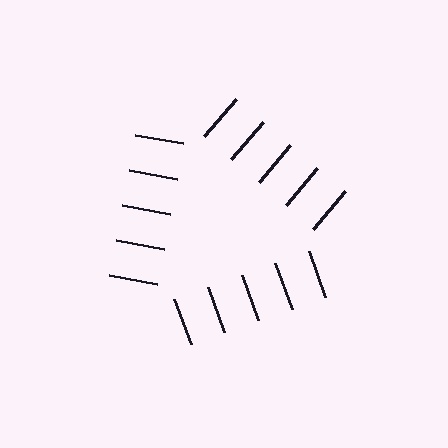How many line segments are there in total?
15 — 5 along each of the 3 edges.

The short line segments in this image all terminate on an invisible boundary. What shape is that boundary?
An illusory triangle — the line segments terminate on its edges but no continuous stroke is drawn.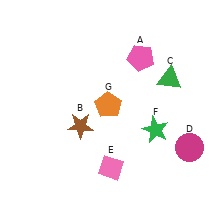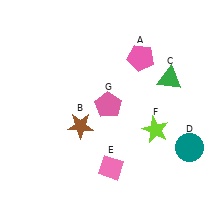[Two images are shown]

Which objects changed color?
D changed from magenta to teal. F changed from green to lime. G changed from orange to pink.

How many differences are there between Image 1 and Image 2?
There are 3 differences between the two images.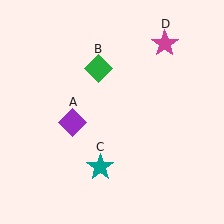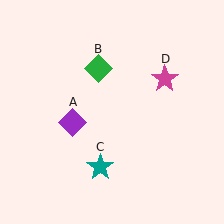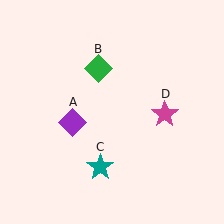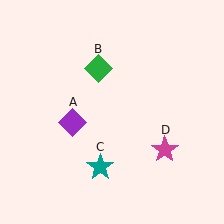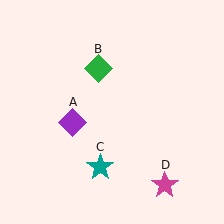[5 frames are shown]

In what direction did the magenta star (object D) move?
The magenta star (object D) moved down.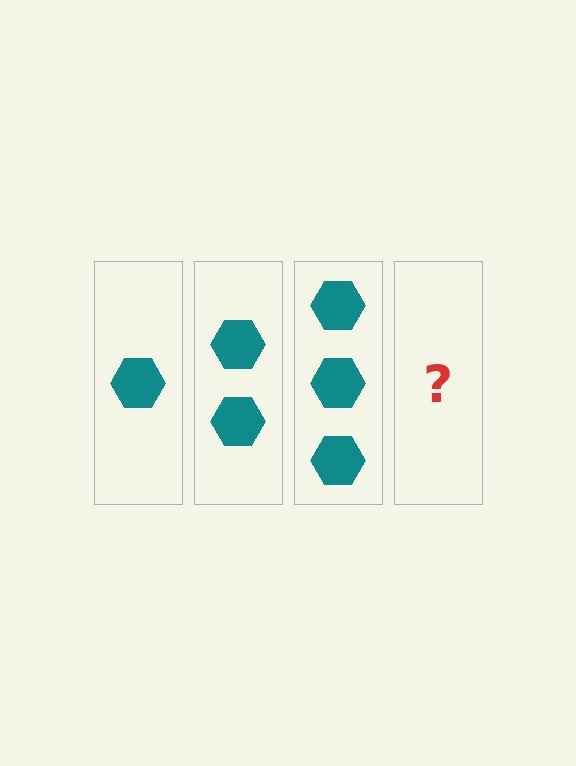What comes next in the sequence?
The next element should be 4 hexagons.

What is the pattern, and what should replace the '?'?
The pattern is that each step adds one more hexagon. The '?' should be 4 hexagons.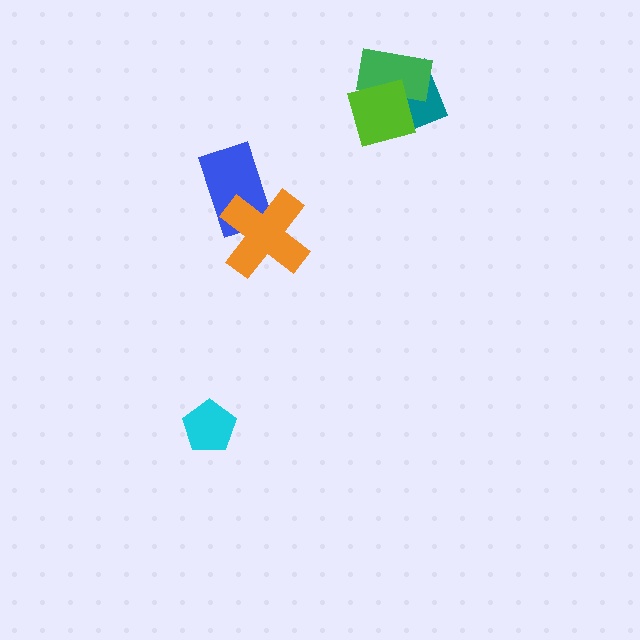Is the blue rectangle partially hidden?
Yes, it is partially covered by another shape.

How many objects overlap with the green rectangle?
2 objects overlap with the green rectangle.